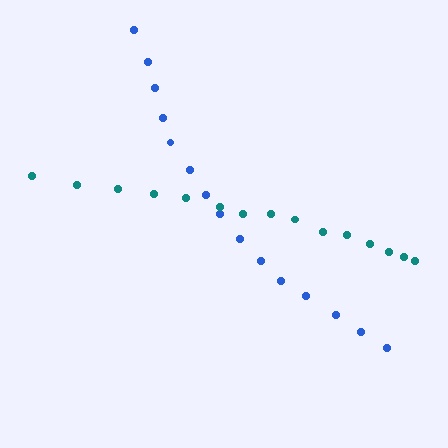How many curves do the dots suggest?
There are 2 distinct paths.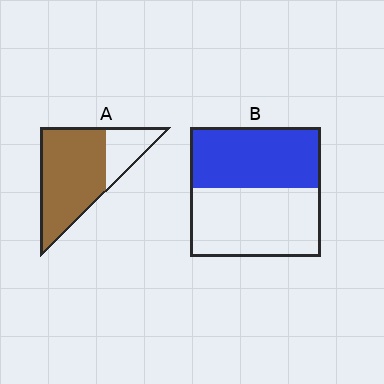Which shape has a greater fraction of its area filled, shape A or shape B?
Shape A.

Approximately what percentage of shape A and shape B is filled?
A is approximately 75% and B is approximately 45%.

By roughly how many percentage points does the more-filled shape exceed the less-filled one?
By roughly 30 percentage points (A over B).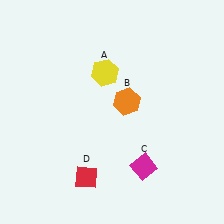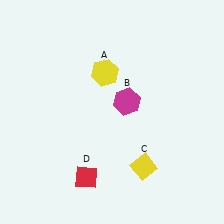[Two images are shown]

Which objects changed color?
B changed from orange to magenta. C changed from magenta to yellow.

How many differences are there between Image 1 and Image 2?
There are 2 differences between the two images.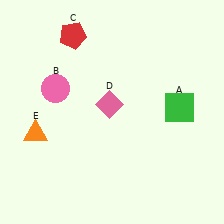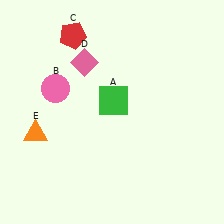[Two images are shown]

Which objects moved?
The objects that moved are: the green square (A), the pink diamond (D).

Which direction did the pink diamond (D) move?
The pink diamond (D) moved up.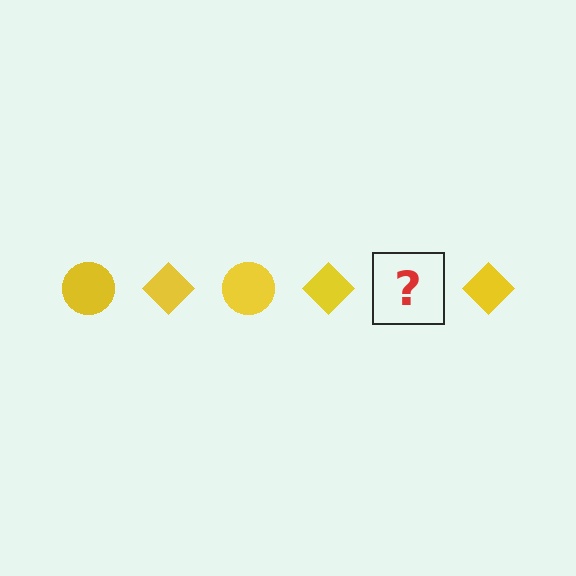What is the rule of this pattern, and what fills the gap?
The rule is that the pattern cycles through circle, diamond shapes in yellow. The gap should be filled with a yellow circle.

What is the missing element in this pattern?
The missing element is a yellow circle.